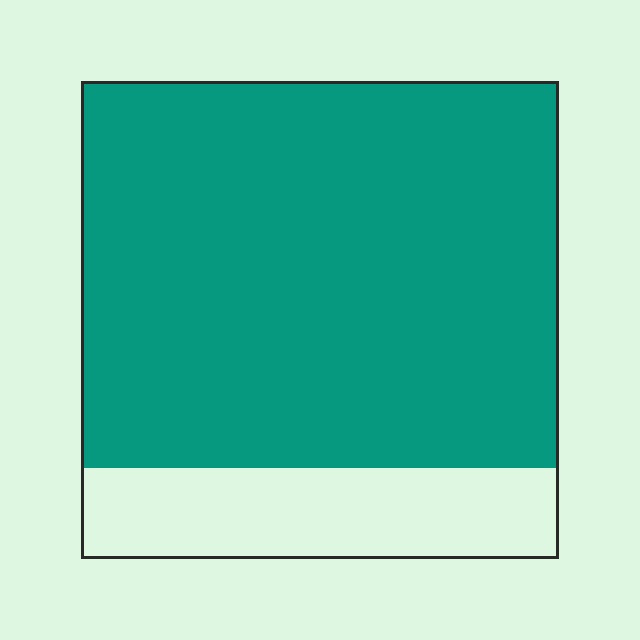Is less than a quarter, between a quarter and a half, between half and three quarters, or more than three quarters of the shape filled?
More than three quarters.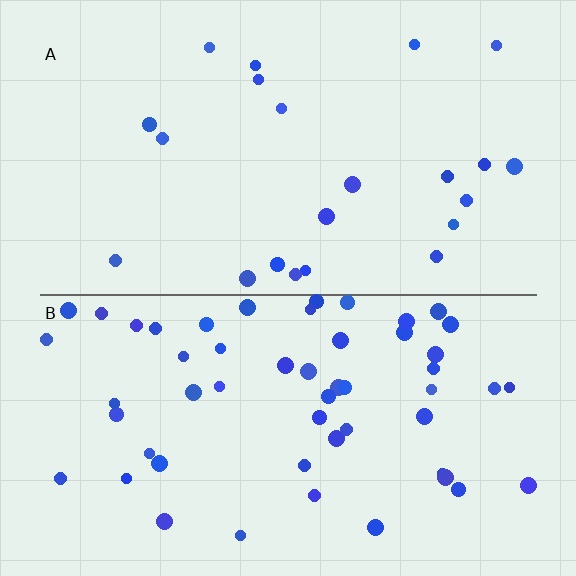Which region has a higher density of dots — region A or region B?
B (the bottom).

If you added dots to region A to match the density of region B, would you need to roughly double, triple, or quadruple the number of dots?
Approximately double.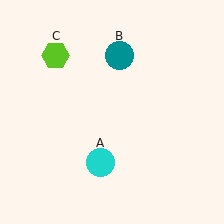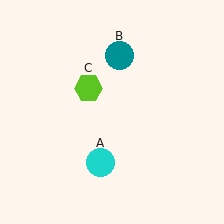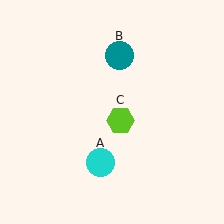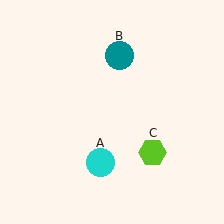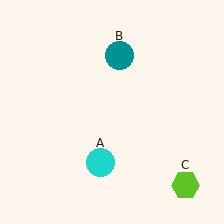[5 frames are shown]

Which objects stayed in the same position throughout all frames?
Cyan circle (object A) and teal circle (object B) remained stationary.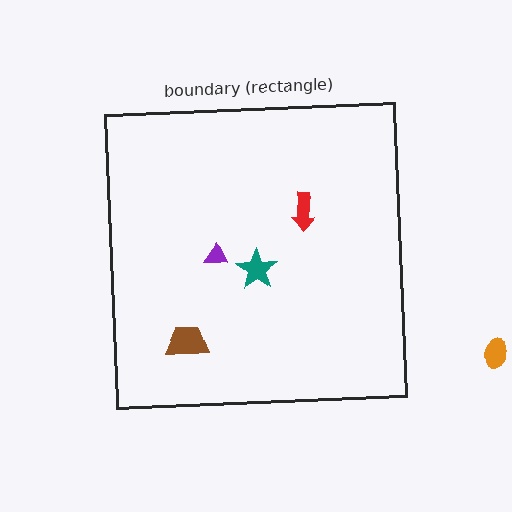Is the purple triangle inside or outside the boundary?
Inside.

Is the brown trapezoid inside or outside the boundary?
Inside.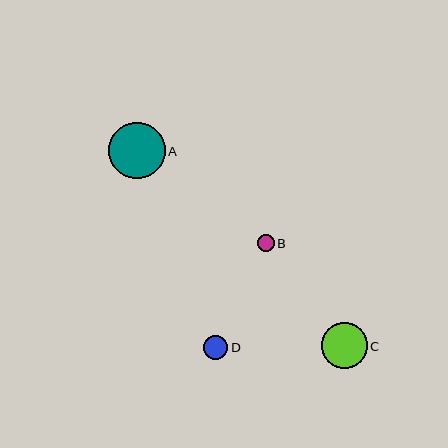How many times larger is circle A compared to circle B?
Circle A is approximately 3.3 times the size of circle B.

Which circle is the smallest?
Circle B is the smallest with a size of approximately 17 pixels.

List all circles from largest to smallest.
From largest to smallest: A, C, D, B.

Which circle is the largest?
Circle A is the largest with a size of approximately 56 pixels.